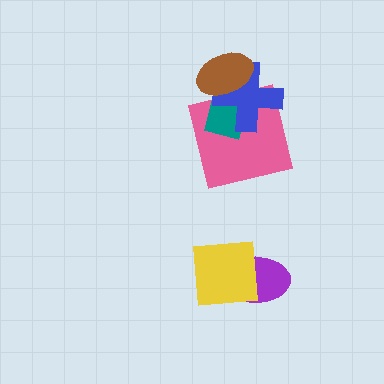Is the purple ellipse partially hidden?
Yes, it is partially covered by another shape.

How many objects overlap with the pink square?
3 objects overlap with the pink square.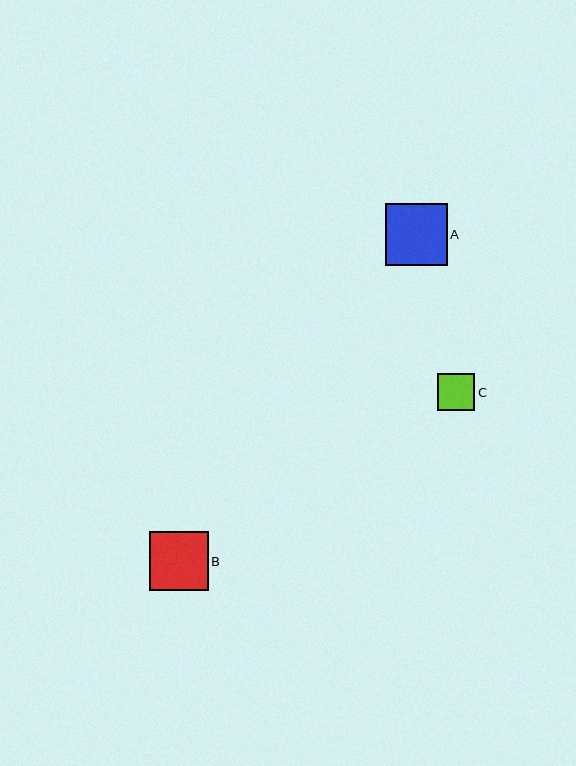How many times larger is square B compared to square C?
Square B is approximately 1.6 times the size of square C.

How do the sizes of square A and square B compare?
Square A and square B are approximately the same size.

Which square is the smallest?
Square C is the smallest with a size of approximately 38 pixels.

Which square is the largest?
Square A is the largest with a size of approximately 62 pixels.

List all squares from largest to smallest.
From largest to smallest: A, B, C.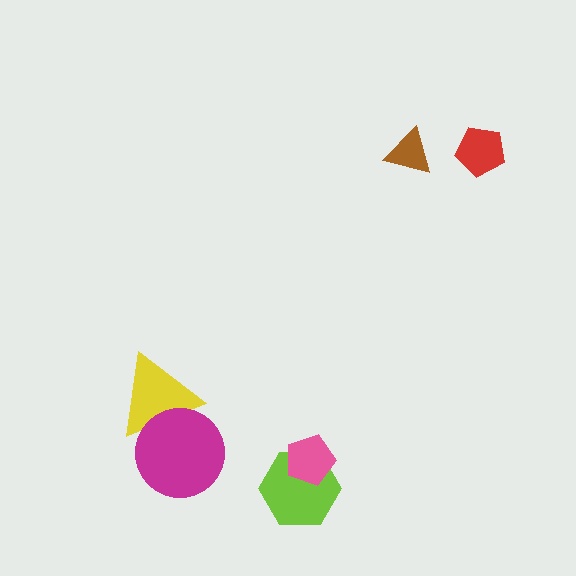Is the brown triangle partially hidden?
No, no other shape covers it.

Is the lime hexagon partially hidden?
Yes, it is partially covered by another shape.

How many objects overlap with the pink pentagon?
1 object overlaps with the pink pentagon.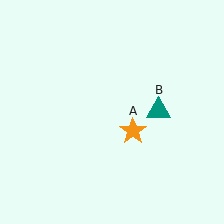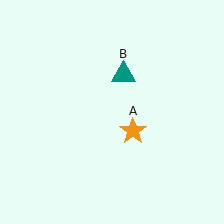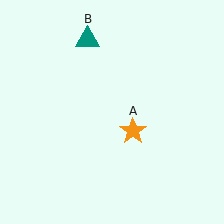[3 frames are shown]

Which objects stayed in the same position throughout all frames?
Orange star (object A) remained stationary.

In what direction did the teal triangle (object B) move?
The teal triangle (object B) moved up and to the left.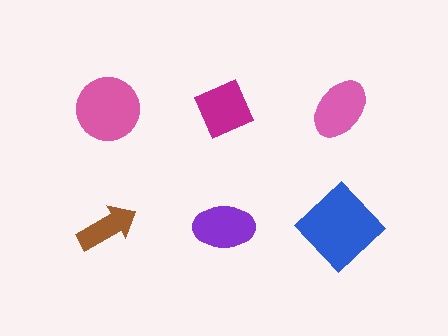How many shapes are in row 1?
3 shapes.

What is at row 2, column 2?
A purple ellipse.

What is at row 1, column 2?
A magenta diamond.